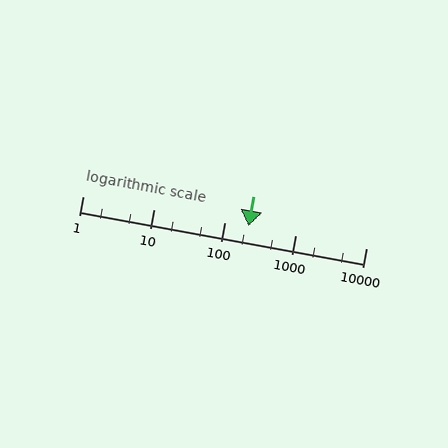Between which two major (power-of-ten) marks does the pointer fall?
The pointer is between 100 and 1000.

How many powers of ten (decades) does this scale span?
The scale spans 4 decades, from 1 to 10000.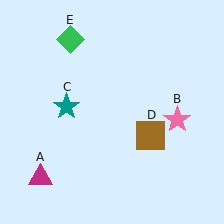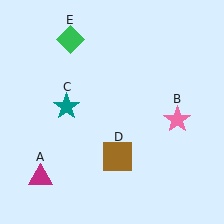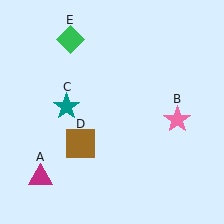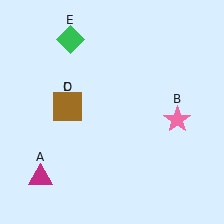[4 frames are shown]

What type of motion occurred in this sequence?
The brown square (object D) rotated clockwise around the center of the scene.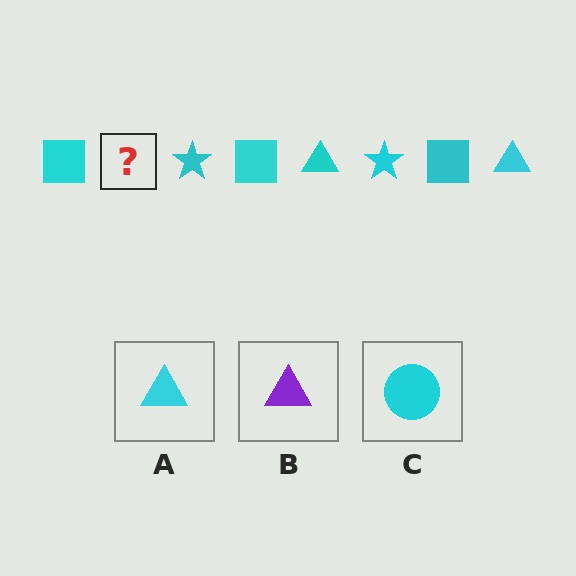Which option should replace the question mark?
Option A.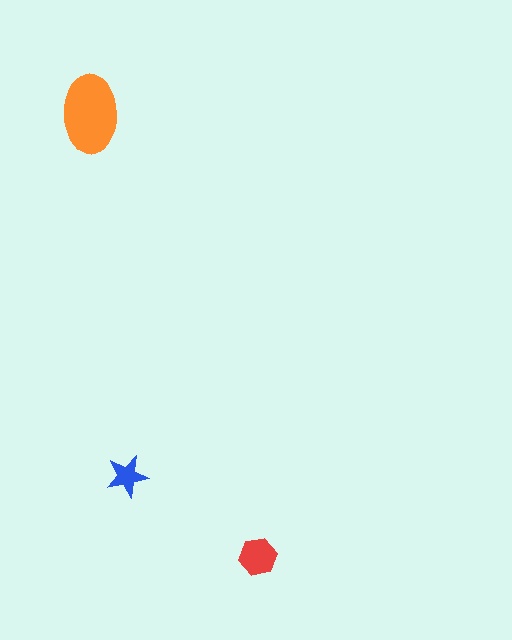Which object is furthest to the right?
The red hexagon is rightmost.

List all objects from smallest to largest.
The blue star, the red hexagon, the orange ellipse.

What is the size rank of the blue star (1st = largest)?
3rd.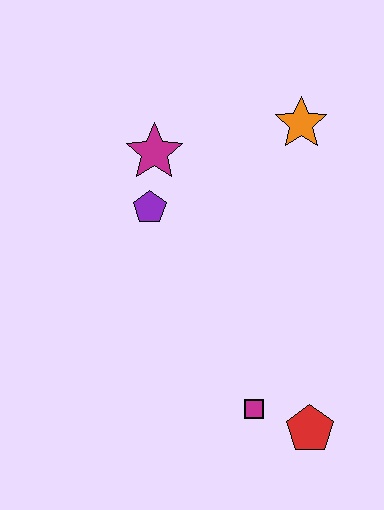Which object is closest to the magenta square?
The red pentagon is closest to the magenta square.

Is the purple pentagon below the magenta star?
Yes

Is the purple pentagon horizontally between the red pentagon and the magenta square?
No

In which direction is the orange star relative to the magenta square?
The orange star is above the magenta square.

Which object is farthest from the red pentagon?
The magenta star is farthest from the red pentagon.